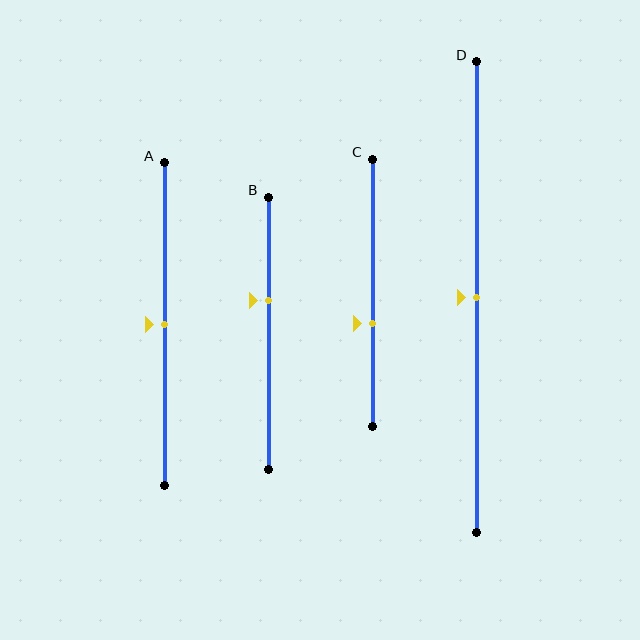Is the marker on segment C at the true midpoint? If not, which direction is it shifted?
No, the marker on segment C is shifted downward by about 12% of the segment length.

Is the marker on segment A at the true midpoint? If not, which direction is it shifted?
Yes, the marker on segment A is at the true midpoint.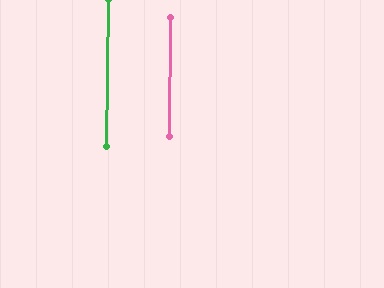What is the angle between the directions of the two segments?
Approximately 0 degrees.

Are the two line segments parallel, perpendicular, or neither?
Parallel — their directions differ by only 0.4°.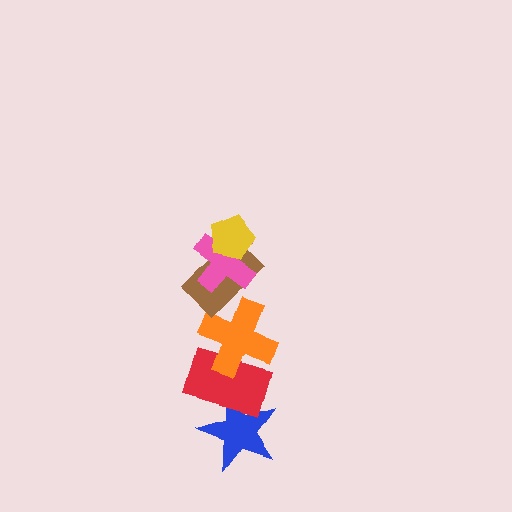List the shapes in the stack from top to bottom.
From top to bottom: the yellow pentagon, the pink cross, the brown rectangle, the orange cross, the red rectangle, the blue star.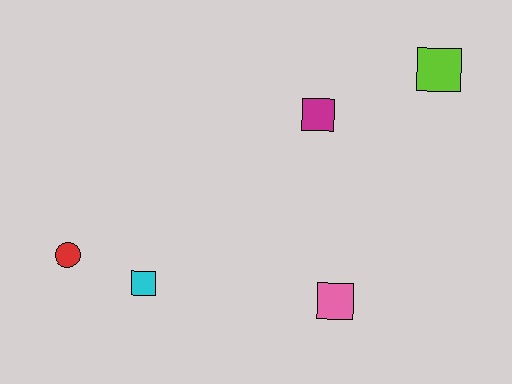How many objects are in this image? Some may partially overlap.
There are 5 objects.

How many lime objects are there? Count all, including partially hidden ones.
There is 1 lime object.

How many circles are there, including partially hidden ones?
There is 1 circle.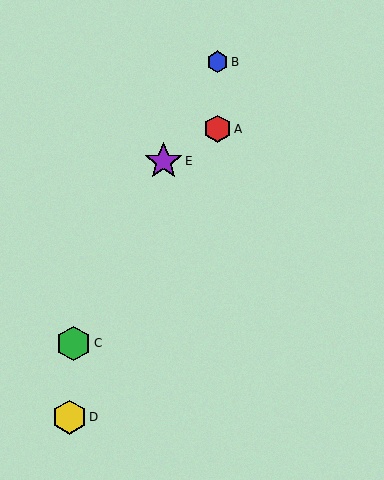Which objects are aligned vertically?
Objects A, B are aligned vertically.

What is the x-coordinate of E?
Object E is at x≈163.